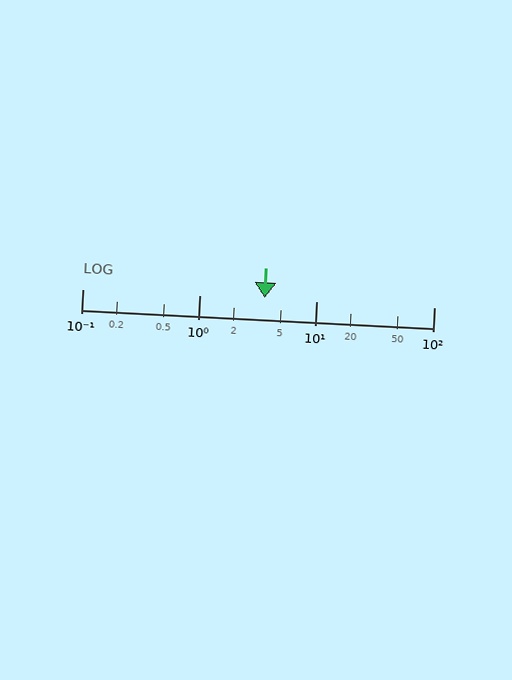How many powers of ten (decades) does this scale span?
The scale spans 3 decades, from 0.1 to 100.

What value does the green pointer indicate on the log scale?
The pointer indicates approximately 3.6.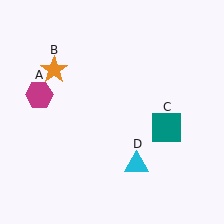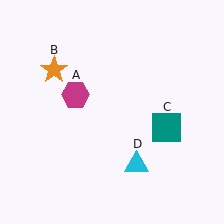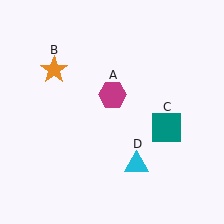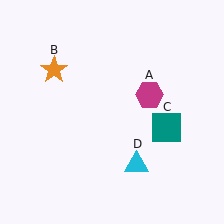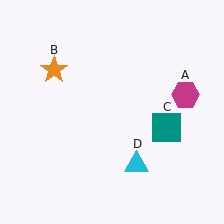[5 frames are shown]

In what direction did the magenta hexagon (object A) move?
The magenta hexagon (object A) moved right.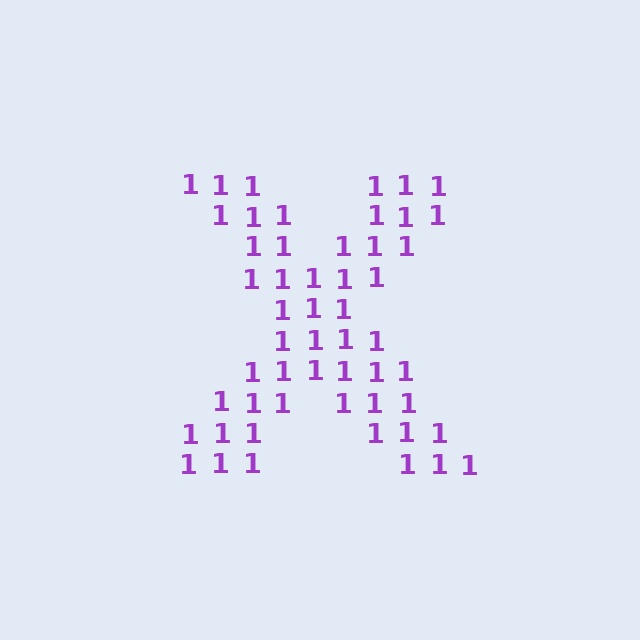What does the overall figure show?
The overall figure shows the letter X.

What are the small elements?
The small elements are digit 1's.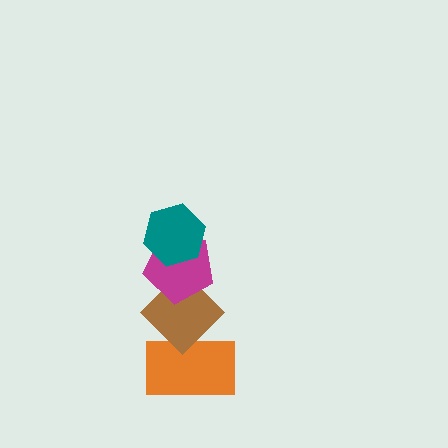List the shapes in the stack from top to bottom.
From top to bottom: the teal hexagon, the magenta pentagon, the brown diamond, the orange rectangle.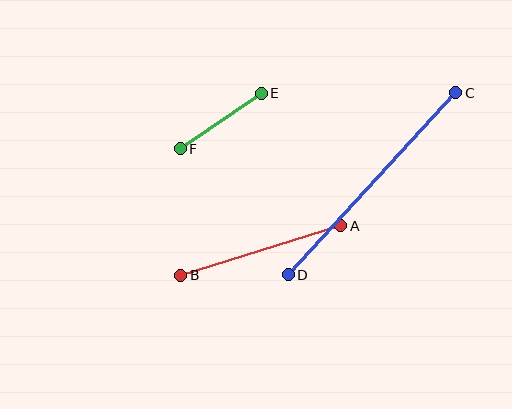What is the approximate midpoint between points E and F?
The midpoint is at approximately (221, 121) pixels.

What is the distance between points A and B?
The distance is approximately 168 pixels.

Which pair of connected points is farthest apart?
Points C and D are farthest apart.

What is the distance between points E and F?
The distance is approximately 98 pixels.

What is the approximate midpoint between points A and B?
The midpoint is at approximately (261, 251) pixels.